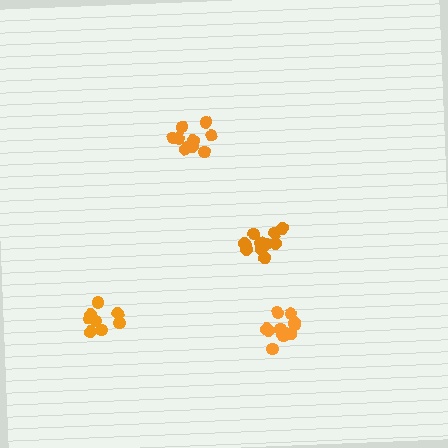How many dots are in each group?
Group 1: 11 dots, Group 2: 11 dots, Group 3: 10 dots, Group 4: 8 dots (40 total).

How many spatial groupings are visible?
There are 4 spatial groupings.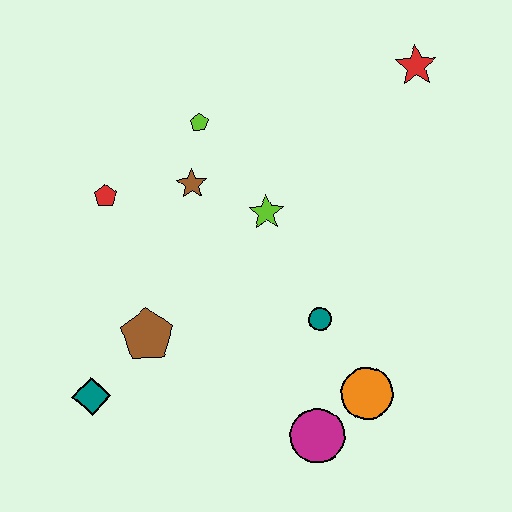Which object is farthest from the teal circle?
The red star is farthest from the teal circle.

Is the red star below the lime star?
No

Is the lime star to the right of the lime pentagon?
Yes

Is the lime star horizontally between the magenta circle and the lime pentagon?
Yes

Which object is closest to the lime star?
The brown star is closest to the lime star.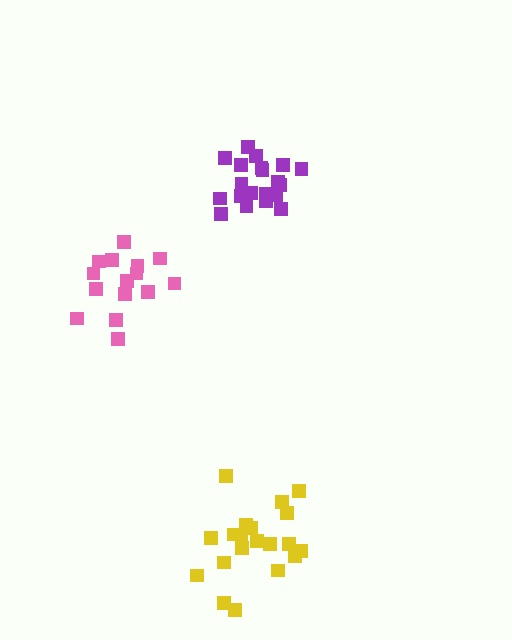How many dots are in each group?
Group 1: 15 dots, Group 2: 21 dots, Group 3: 20 dots (56 total).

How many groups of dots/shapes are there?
There are 3 groups.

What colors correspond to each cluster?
The clusters are colored: pink, purple, yellow.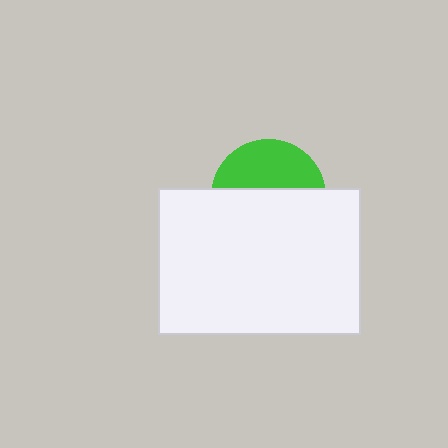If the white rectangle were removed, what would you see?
You would see the complete green circle.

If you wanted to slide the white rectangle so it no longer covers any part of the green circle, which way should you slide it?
Slide it down — that is the most direct way to separate the two shapes.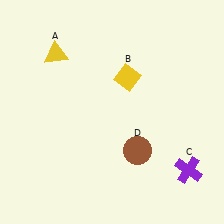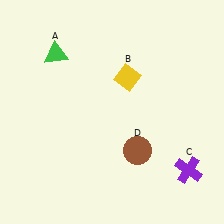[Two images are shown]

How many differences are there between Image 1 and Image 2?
There is 1 difference between the two images.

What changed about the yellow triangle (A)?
In Image 1, A is yellow. In Image 2, it changed to green.